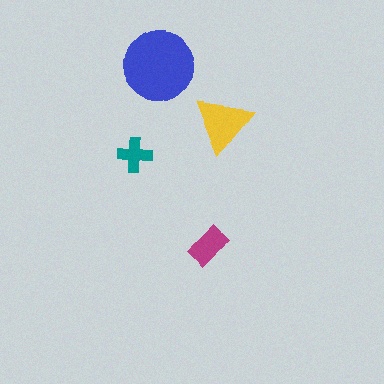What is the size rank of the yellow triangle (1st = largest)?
2nd.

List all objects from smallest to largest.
The teal cross, the magenta rectangle, the yellow triangle, the blue circle.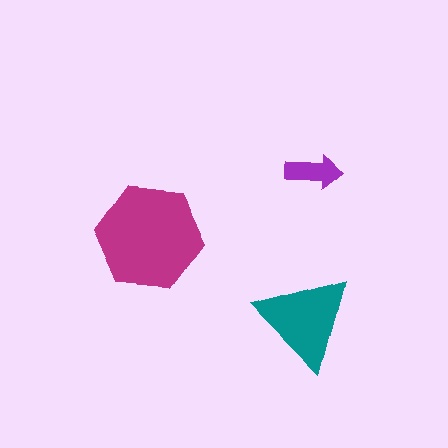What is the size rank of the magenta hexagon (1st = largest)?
1st.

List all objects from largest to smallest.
The magenta hexagon, the teal triangle, the purple arrow.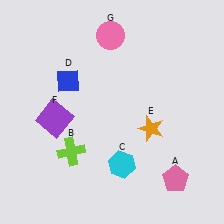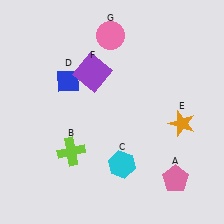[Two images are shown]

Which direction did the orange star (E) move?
The orange star (E) moved right.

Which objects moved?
The objects that moved are: the orange star (E), the purple square (F).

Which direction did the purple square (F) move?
The purple square (F) moved up.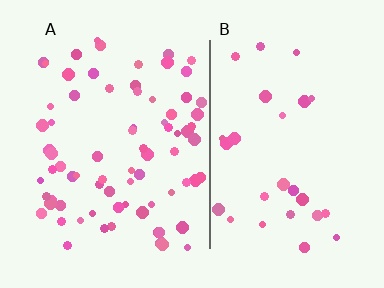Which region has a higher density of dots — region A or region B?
A (the left).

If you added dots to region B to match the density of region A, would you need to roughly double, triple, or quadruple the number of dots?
Approximately triple.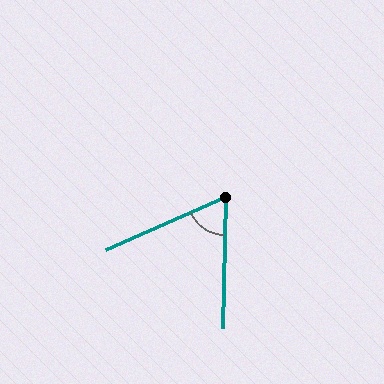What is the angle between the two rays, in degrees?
Approximately 65 degrees.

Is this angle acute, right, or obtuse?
It is acute.